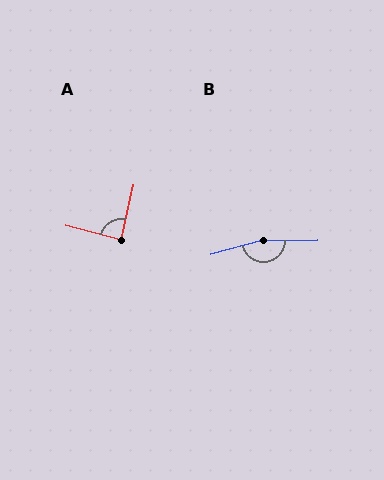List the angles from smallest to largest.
A (88°), B (165°).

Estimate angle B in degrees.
Approximately 165 degrees.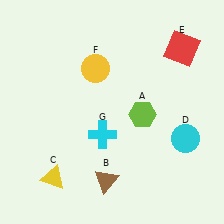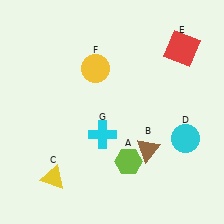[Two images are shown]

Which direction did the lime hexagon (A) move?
The lime hexagon (A) moved down.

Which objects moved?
The objects that moved are: the lime hexagon (A), the brown triangle (B).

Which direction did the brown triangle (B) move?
The brown triangle (B) moved right.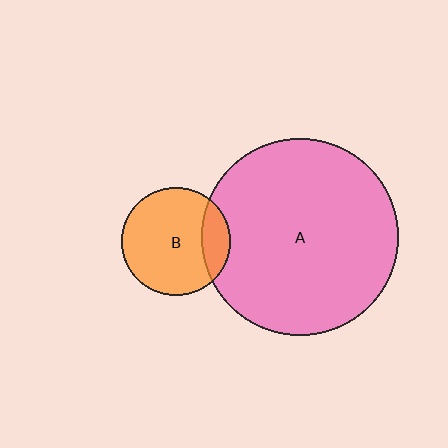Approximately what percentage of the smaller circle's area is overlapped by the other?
Approximately 20%.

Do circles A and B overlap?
Yes.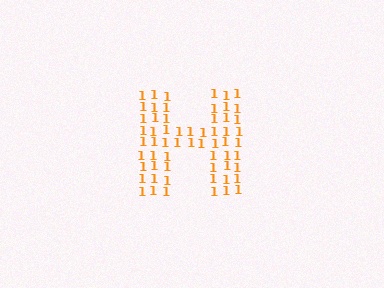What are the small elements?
The small elements are digit 1's.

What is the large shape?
The large shape is the letter H.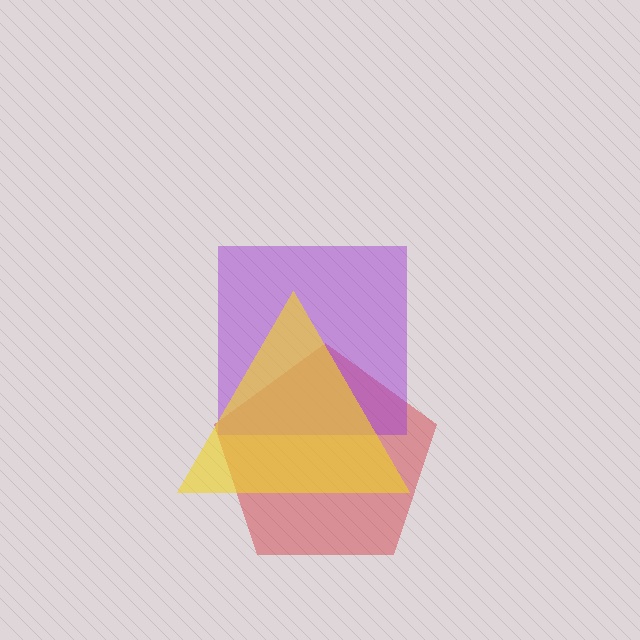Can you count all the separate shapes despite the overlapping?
Yes, there are 3 separate shapes.